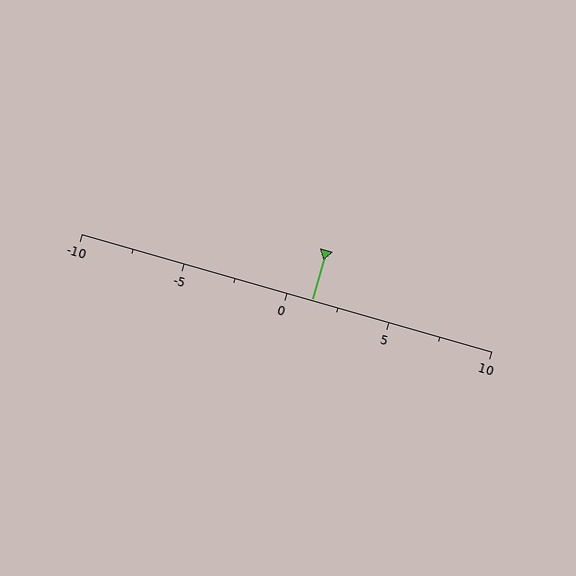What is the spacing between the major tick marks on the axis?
The major ticks are spaced 5 apart.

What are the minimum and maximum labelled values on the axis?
The axis runs from -10 to 10.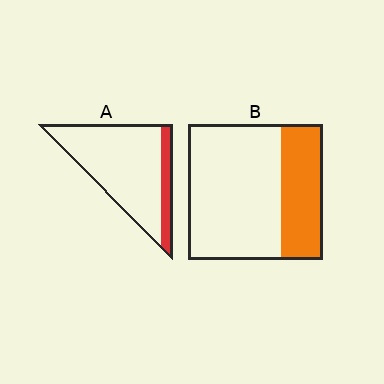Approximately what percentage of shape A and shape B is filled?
A is approximately 15% and B is approximately 30%.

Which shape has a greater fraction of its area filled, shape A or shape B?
Shape B.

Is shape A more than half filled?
No.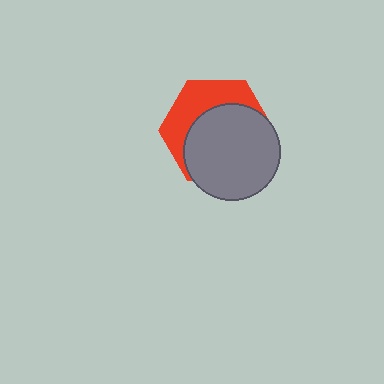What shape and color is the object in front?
The object in front is a gray circle.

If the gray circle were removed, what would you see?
You would see the complete red hexagon.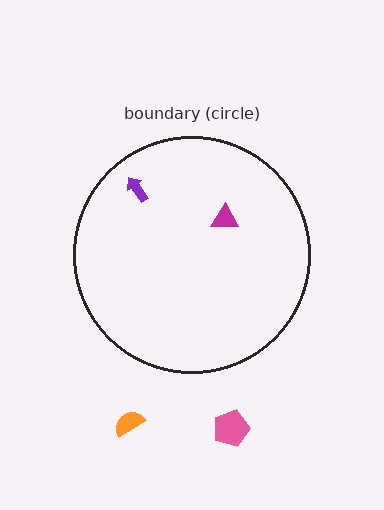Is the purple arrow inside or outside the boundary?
Inside.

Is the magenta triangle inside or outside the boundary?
Inside.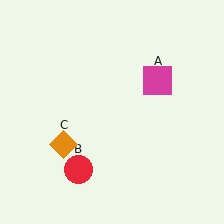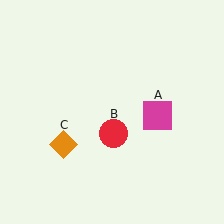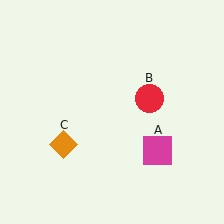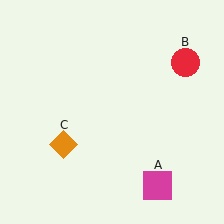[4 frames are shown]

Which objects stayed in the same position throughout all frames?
Orange diamond (object C) remained stationary.